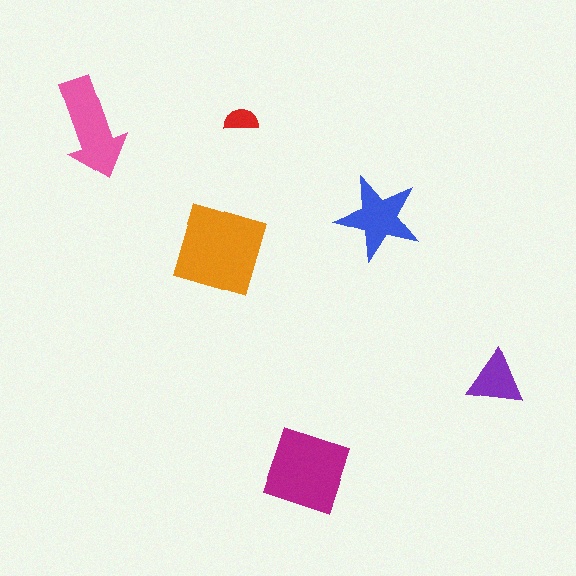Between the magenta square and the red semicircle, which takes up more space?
The magenta square.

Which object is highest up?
The red semicircle is topmost.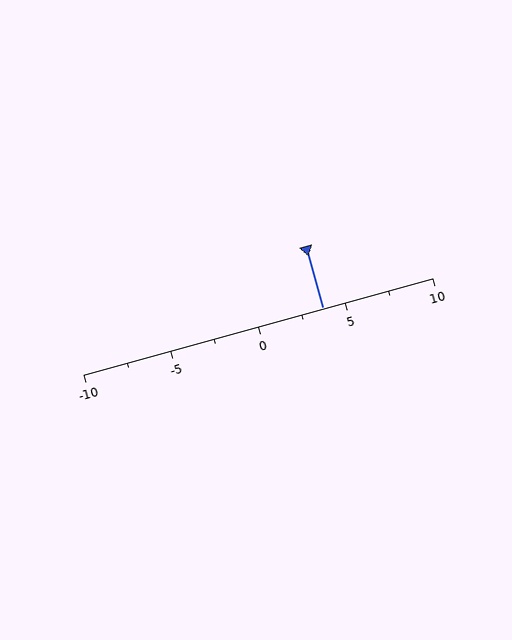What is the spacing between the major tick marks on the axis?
The major ticks are spaced 5 apart.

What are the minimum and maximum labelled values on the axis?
The axis runs from -10 to 10.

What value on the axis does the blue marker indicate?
The marker indicates approximately 3.8.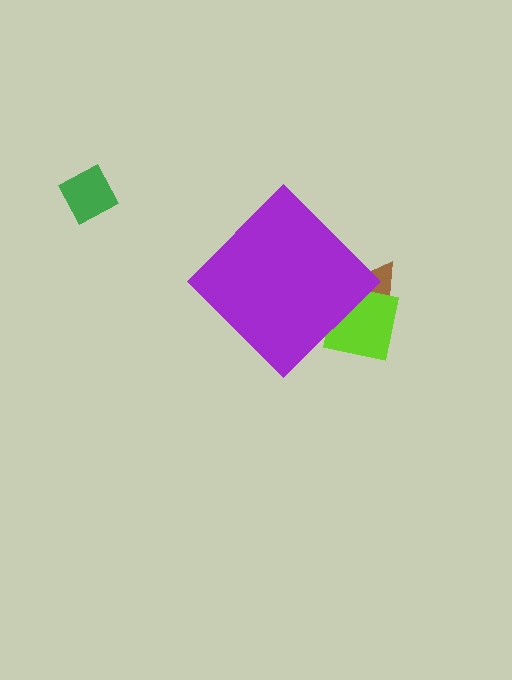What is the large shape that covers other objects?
A purple diamond.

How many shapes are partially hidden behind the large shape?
2 shapes are partially hidden.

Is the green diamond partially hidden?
No, the green diamond is fully visible.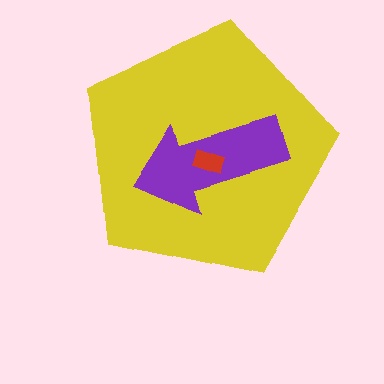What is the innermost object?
The red rectangle.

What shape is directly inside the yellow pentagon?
The purple arrow.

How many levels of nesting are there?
3.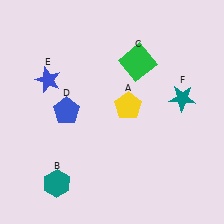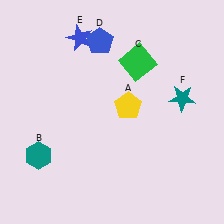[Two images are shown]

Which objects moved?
The objects that moved are: the teal hexagon (B), the blue pentagon (D), the blue star (E).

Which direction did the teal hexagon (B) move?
The teal hexagon (B) moved up.